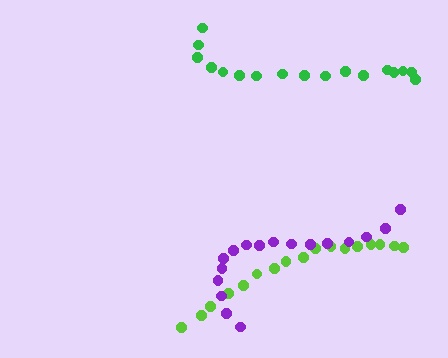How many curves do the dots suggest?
There are 3 distinct paths.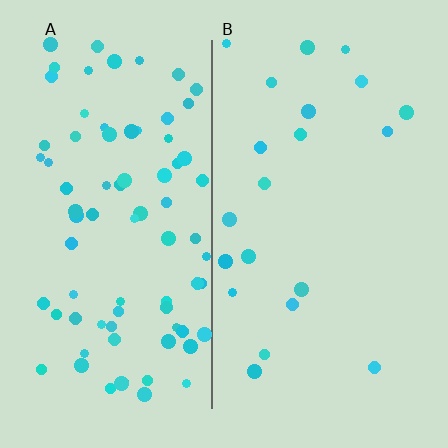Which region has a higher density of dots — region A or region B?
A (the left).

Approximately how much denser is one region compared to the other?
Approximately 3.8× — region A over region B.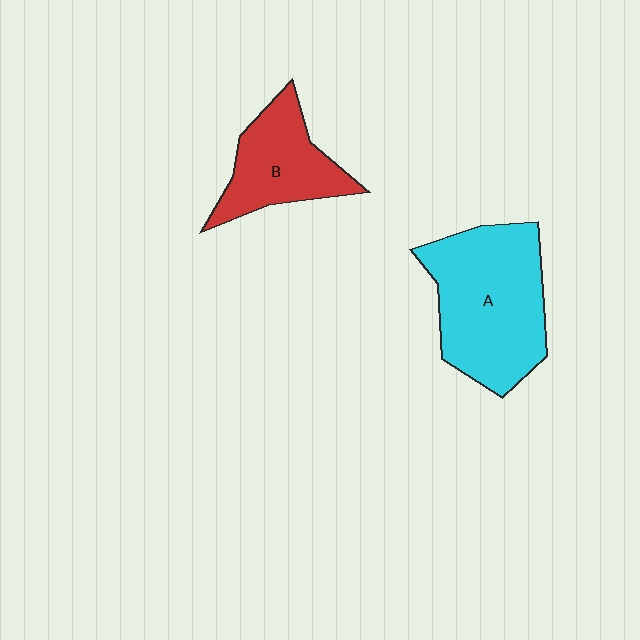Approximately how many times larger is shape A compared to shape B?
Approximately 1.7 times.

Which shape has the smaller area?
Shape B (red).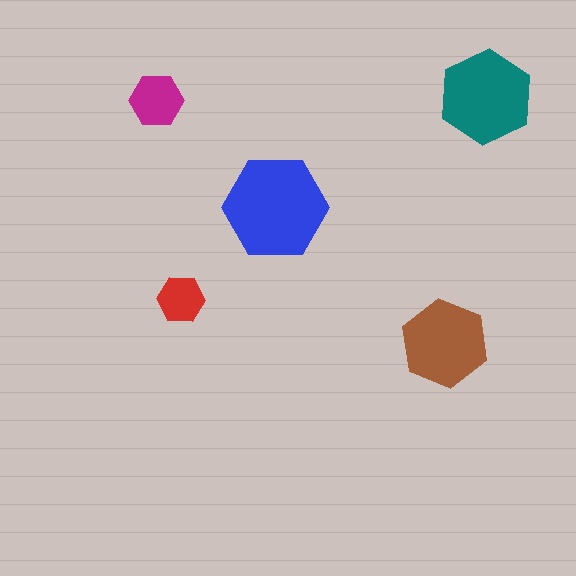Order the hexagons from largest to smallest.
the blue one, the teal one, the brown one, the magenta one, the red one.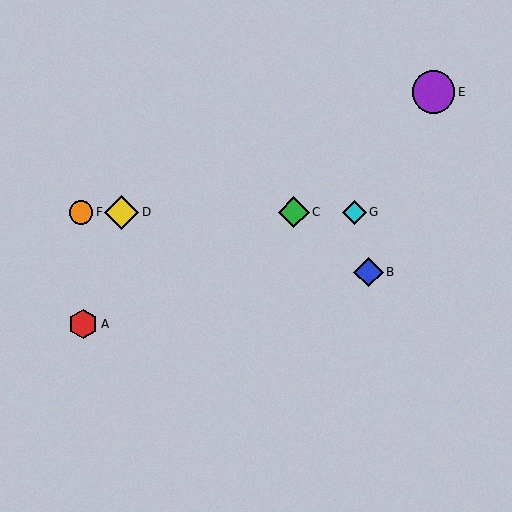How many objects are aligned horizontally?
4 objects (C, D, F, G) are aligned horizontally.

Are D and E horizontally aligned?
No, D is at y≈212 and E is at y≈92.